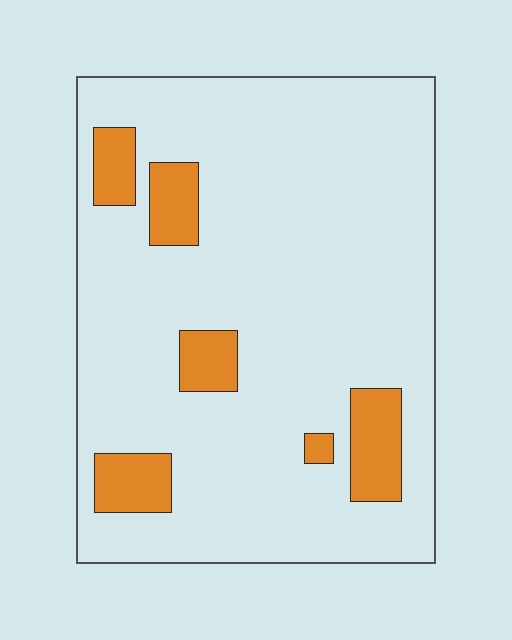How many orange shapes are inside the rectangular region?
6.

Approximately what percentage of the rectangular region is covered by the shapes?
Approximately 15%.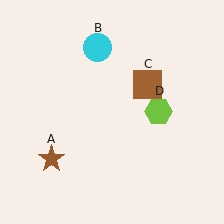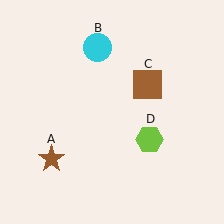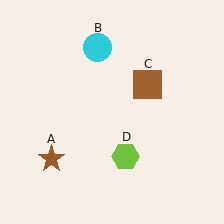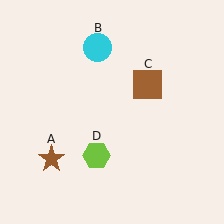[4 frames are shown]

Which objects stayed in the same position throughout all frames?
Brown star (object A) and cyan circle (object B) and brown square (object C) remained stationary.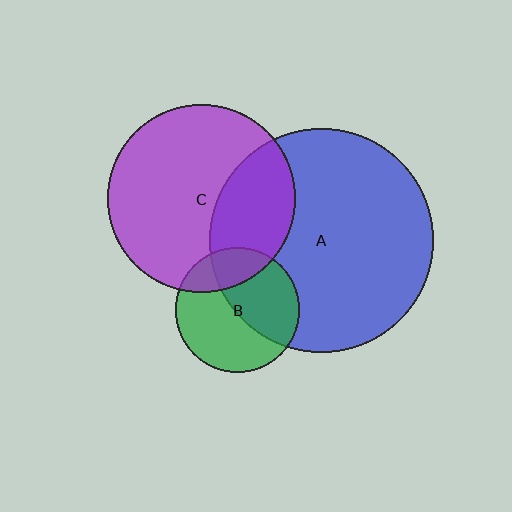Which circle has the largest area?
Circle A (blue).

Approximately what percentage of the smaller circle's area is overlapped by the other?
Approximately 20%.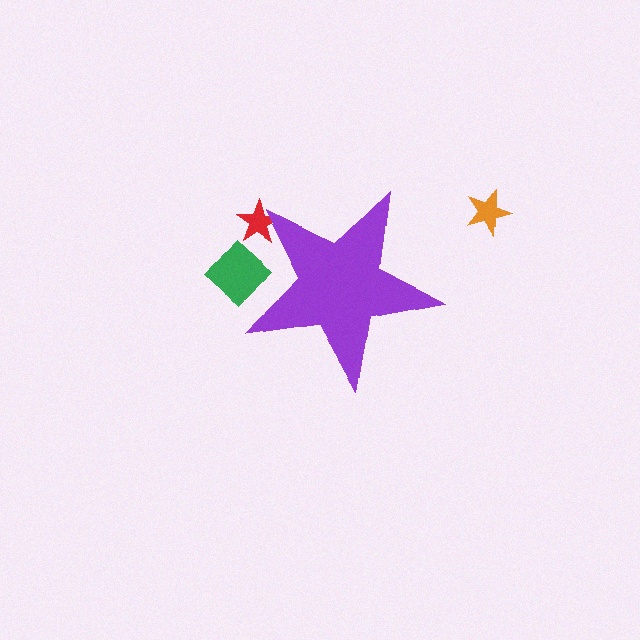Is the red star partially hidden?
Yes, the red star is partially hidden behind the purple star.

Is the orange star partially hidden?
No, the orange star is fully visible.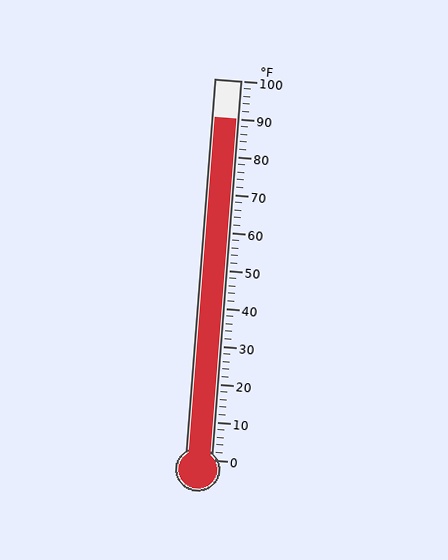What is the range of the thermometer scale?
The thermometer scale ranges from 0°F to 100°F.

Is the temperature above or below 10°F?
The temperature is above 10°F.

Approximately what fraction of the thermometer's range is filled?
The thermometer is filled to approximately 90% of its range.